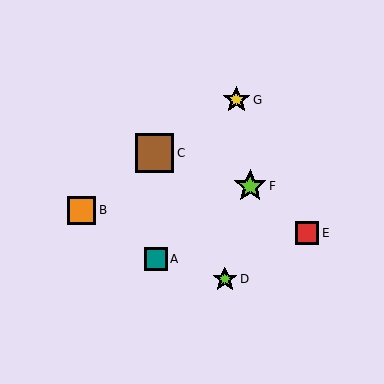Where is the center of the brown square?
The center of the brown square is at (155, 153).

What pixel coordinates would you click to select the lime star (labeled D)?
Click at (225, 279) to select the lime star D.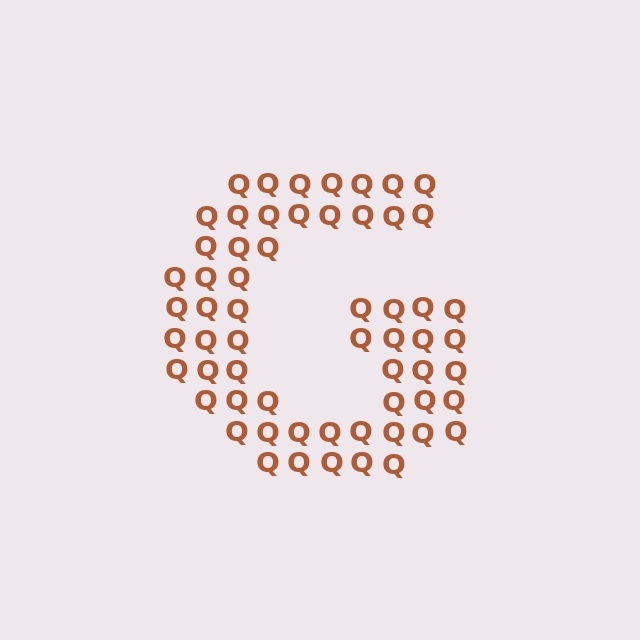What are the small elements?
The small elements are letter Q's.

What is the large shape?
The large shape is the letter G.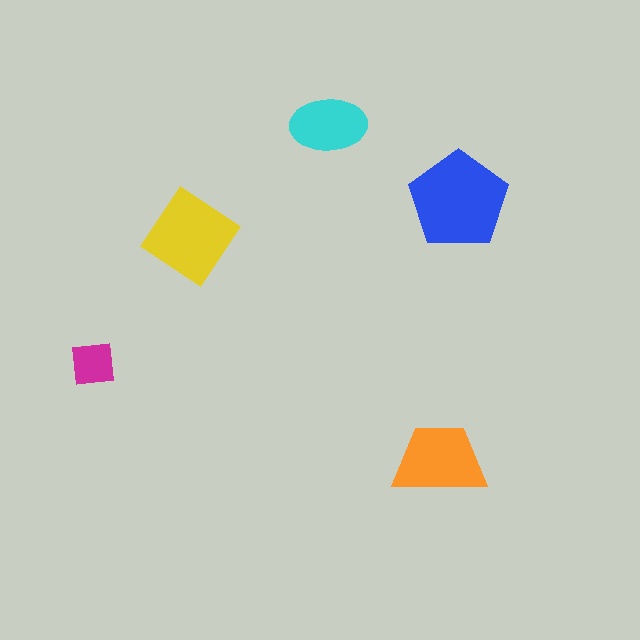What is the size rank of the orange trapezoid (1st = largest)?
3rd.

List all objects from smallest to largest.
The magenta square, the cyan ellipse, the orange trapezoid, the yellow diamond, the blue pentagon.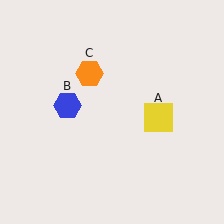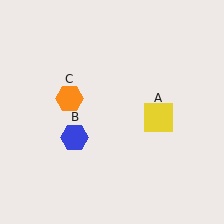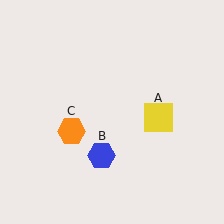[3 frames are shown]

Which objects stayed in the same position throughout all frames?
Yellow square (object A) remained stationary.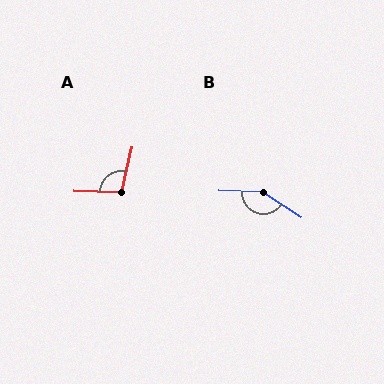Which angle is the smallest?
A, at approximately 102 degrees.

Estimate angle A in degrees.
Approximately 102 degrees.